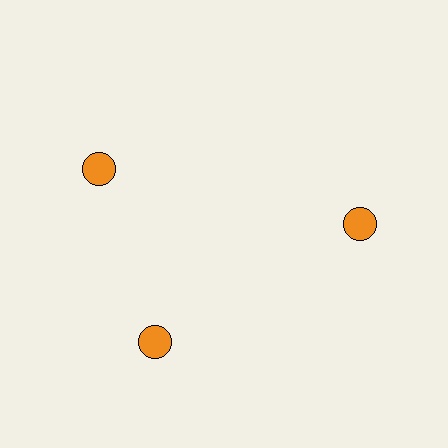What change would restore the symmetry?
The symmetry would be restored by rotating it back into even spacing with its neighbors so that all 3 circles sit at equal angles and equal distance from the center.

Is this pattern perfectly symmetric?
No. The 3 orange circles are arranged in a ring, but one element near the 11 o'clock position is rotated out of alignment along the ring, breaking the 3-fold rotational symmetry.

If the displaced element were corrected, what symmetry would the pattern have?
It would have 3-fold rotational symmetry — the pattern would map onto itself every 120 degrees.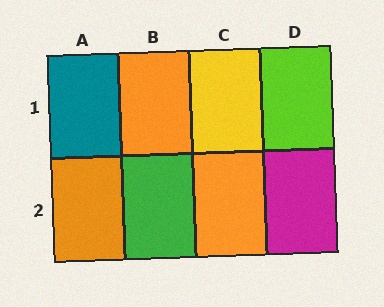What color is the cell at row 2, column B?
Green.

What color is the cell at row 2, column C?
Orange.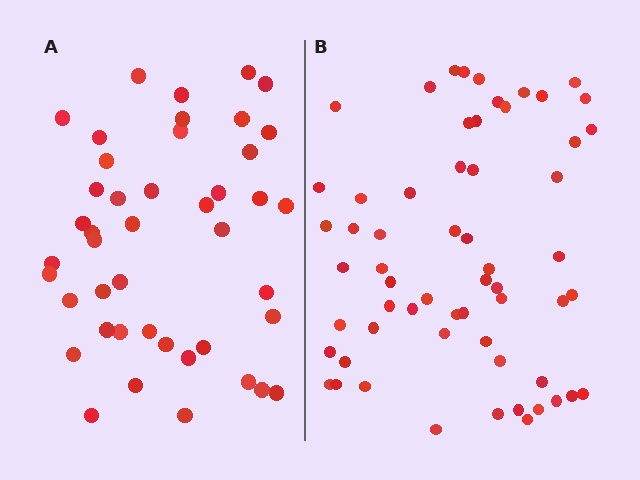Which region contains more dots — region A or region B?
Region B (the right region) has more dots.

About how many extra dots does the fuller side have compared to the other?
Region B has approximately 15 more dots than region A.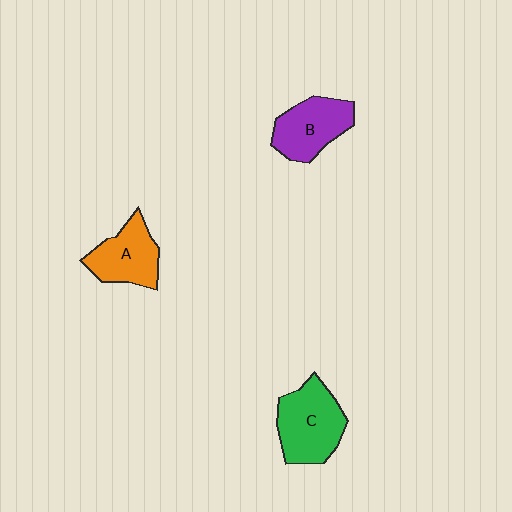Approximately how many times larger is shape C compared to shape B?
Approximately 1.2 times.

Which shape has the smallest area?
Shape A (orange).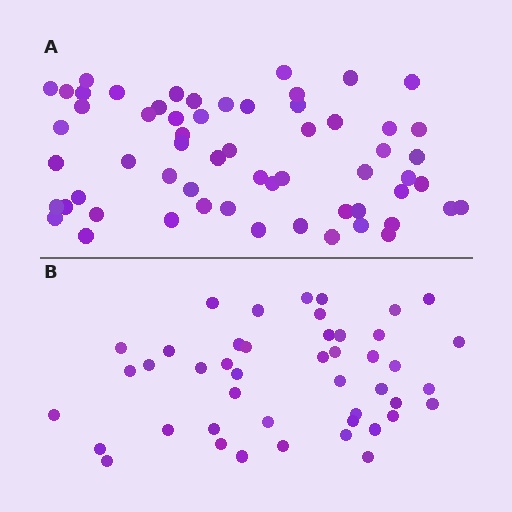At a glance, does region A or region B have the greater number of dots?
Region A (the top region) has more dots.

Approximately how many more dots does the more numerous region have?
Region A has approximately 15 more dots than region B.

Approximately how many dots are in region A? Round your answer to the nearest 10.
About 60 dots.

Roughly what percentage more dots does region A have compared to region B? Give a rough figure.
About 35% more.